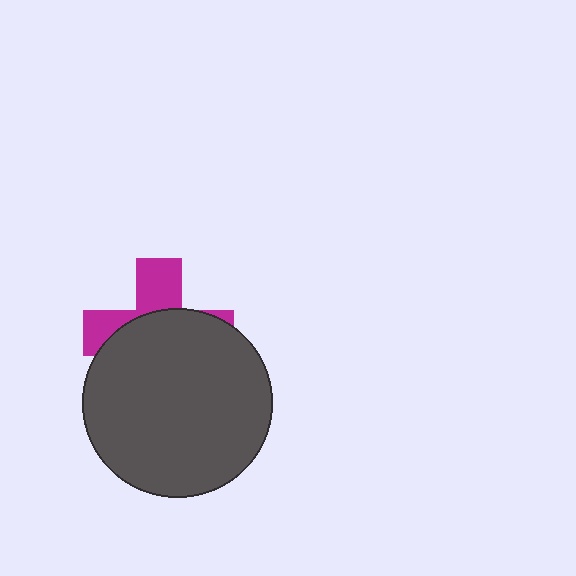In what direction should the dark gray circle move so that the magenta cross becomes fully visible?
The dark gray circle should move down. That is the shortest direction to clear the overlap and leave the magenta cross fully visible.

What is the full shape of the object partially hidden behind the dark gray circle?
The partially hidden object is a magenta cross.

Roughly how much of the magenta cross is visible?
A small part of it is visible (roughly 35%).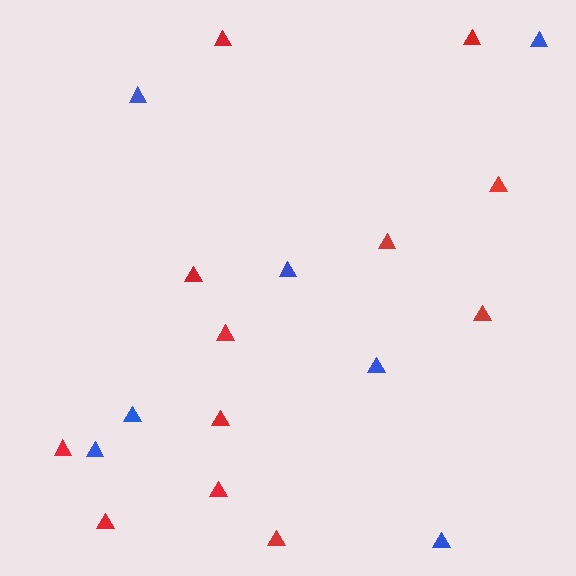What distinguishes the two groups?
There are 2 groups: one group of blue triangles (7) and one group of red triangles (12).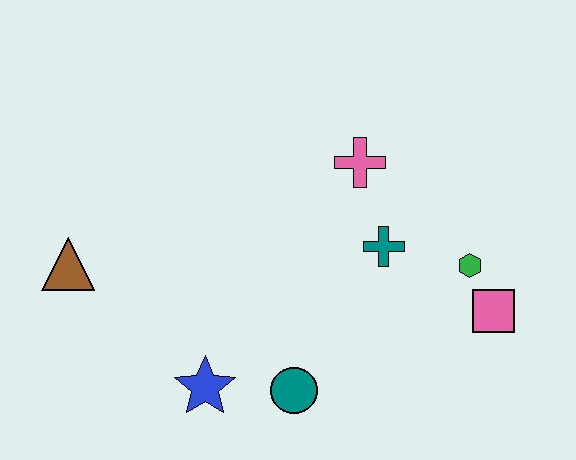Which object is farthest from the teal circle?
The brown triangle is farthest from the teal circle.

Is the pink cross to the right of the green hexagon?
No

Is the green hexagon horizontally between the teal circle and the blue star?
No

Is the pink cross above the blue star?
Yes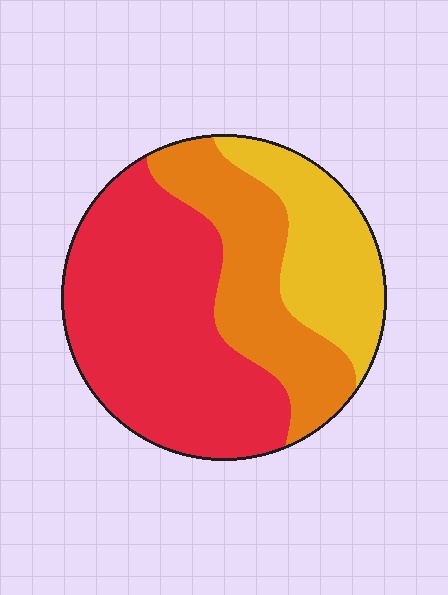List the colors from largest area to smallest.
From largest to smallest: red, orange, yellow.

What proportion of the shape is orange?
Orange covers around 25% of the shape.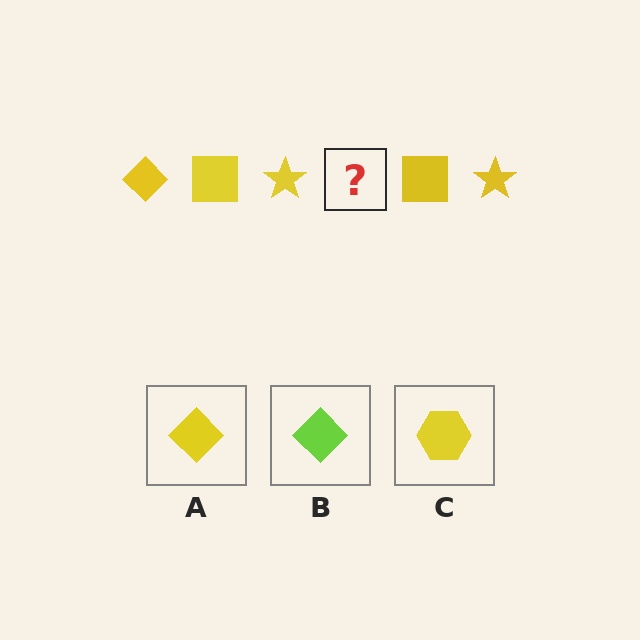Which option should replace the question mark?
Option A.